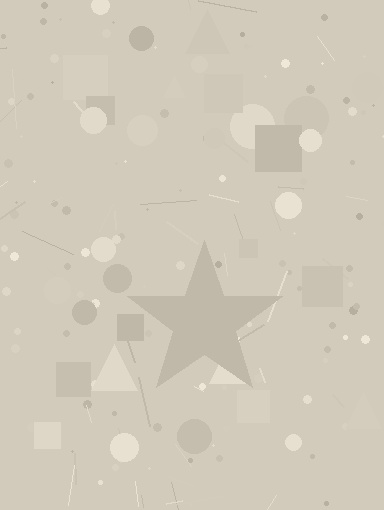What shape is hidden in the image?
A star is hidden in the image.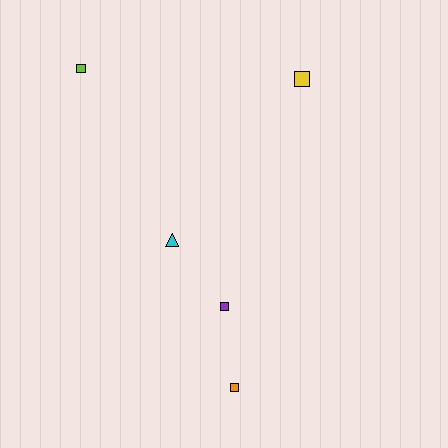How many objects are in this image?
There are 5 objects.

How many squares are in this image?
There are 4 squares.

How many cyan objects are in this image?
There is 1 cyan object.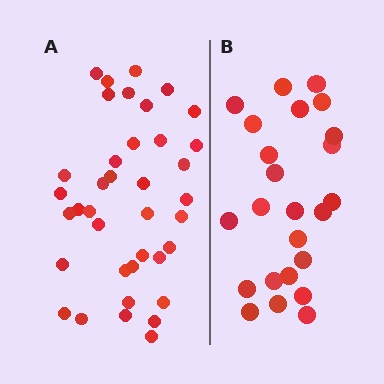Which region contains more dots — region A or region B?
Region A (the left region) has more dots.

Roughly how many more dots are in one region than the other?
Region A has approximately 15 more dots than region B.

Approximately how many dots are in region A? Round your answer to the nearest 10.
About 40 dots. (The exact count is 38, which rounds to 40.)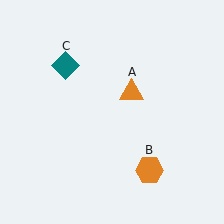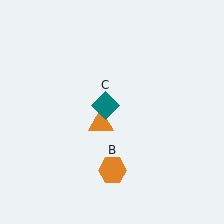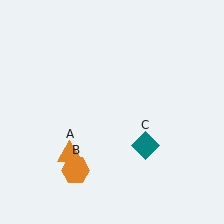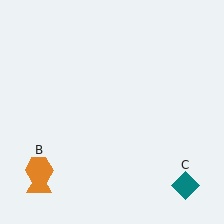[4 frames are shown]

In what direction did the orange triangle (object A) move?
The orange triangle (object A) moved down and to the left.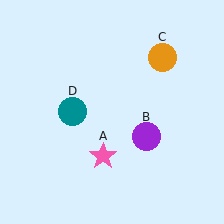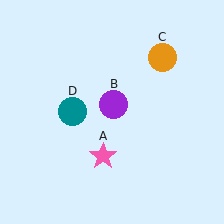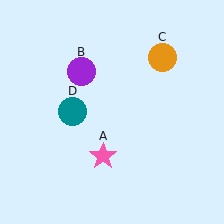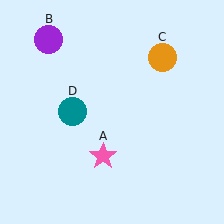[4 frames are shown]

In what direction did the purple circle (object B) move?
The purple circle (object B) moved up and to the left.